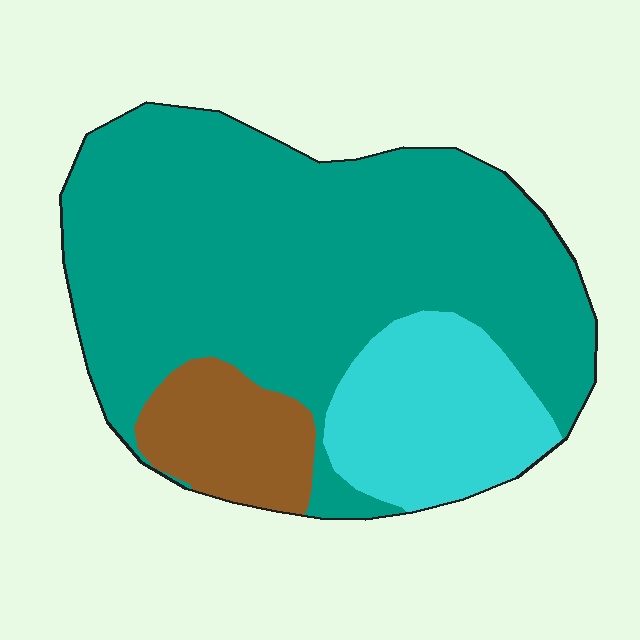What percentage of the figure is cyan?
Cyan takes up between a sixth and a third of the figure.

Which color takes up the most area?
Teal, at roughly 70%.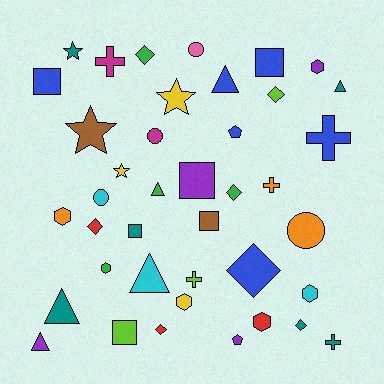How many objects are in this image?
There are 40 objects.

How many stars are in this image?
There are 4 stars.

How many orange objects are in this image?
There are 3 orange objects.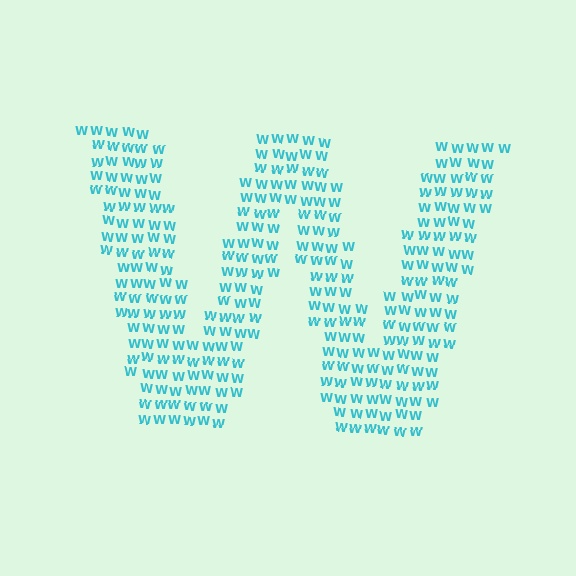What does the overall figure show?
The overall figure shows the letter W.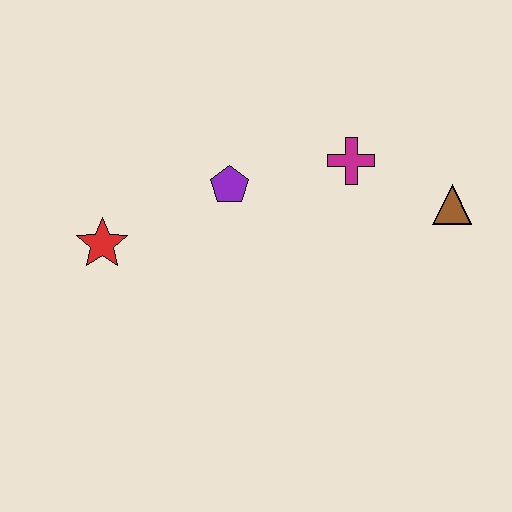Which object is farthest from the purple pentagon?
The brown triangle is farthest from the purple pentagon.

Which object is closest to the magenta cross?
The brown triangle is closest to the magenta cross.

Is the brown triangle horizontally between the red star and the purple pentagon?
No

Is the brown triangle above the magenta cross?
No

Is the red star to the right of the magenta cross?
No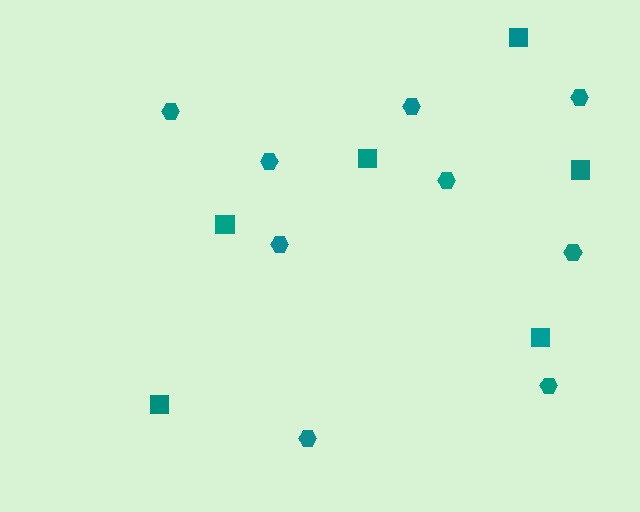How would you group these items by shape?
There are 2 groups: one group of hexagons (9) and one group of squares (6).